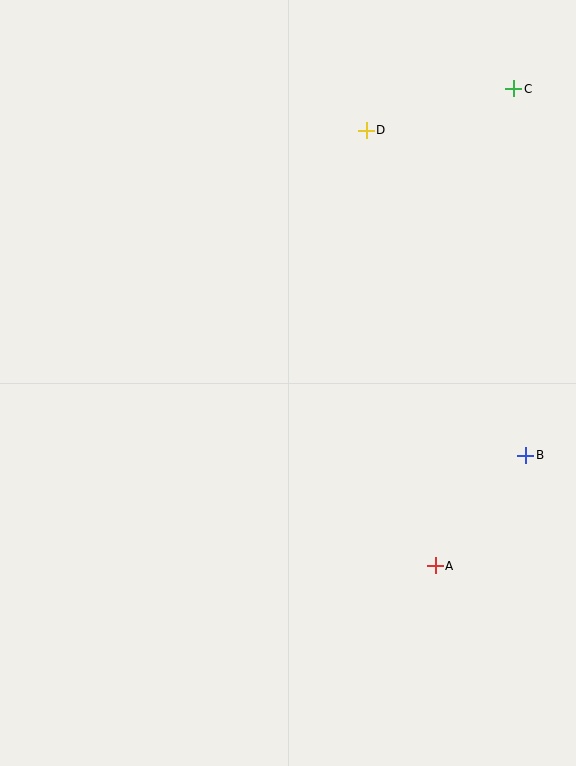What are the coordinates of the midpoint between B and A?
The midpoint between B and A is at (481, 510).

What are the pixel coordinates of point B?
Point B is at (526, 455).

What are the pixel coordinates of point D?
Point D is at (366, 130).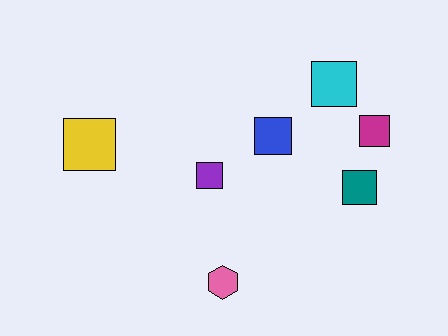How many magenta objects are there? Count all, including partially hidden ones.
There is 1 magenta object.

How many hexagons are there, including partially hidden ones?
There is 1 hexagon.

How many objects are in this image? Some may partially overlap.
There are 7 objects.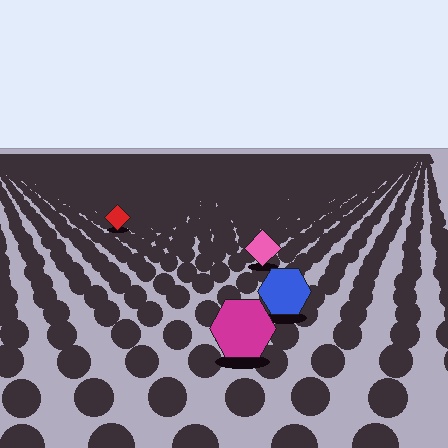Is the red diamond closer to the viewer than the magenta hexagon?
No. The magenta hexagon is closer — you can tell from the texture gradient: the ground texture is coarser near it.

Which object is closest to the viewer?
The magenta hexagon is closest. The texture marks near it are larger and more spread out.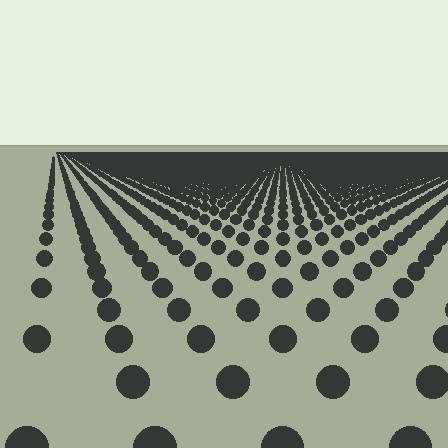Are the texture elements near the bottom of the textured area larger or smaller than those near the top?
Larger. Near the bottom, elements are closer to the viewer and appear at a bigger on-screen size.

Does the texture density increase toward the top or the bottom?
Density increases toward the top.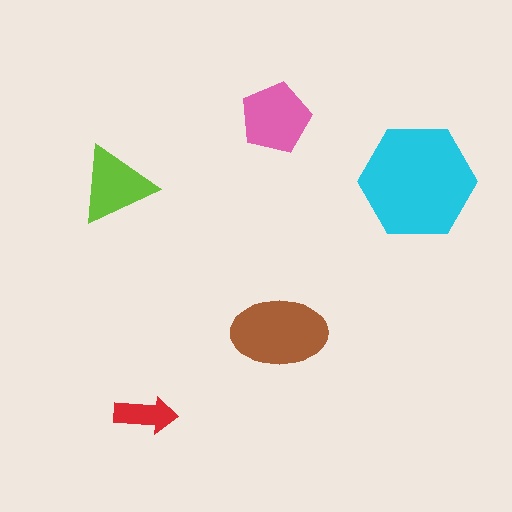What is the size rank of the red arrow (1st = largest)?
5th.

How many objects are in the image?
There are 5 objects in the image.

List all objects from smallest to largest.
The red arrow, the lime triangle, the pink pentagon, the brown ellipse, the cyan hexagon.